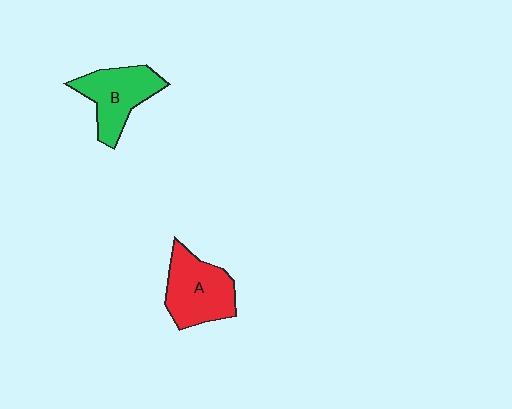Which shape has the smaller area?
Shape B (green).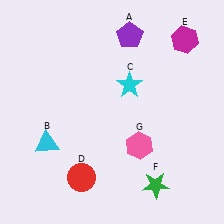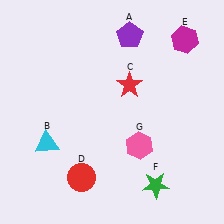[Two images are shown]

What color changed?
The star (C) changed from cyan in Image 1 to red in Image 2.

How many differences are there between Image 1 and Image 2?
There is 1 difference between the two images.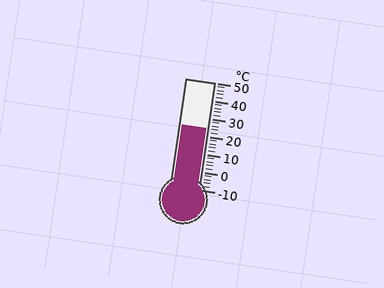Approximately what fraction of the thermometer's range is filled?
The thermometer is filled to approximately 55% of its range.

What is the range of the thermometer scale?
The thermometer scale ranges from -10°C to 50°C.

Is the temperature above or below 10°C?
The temperature is above 10°C.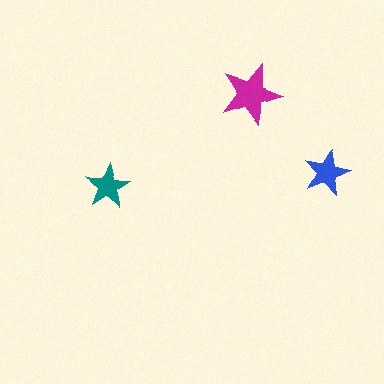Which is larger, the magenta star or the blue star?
The magenta one.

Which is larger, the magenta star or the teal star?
The magenta one.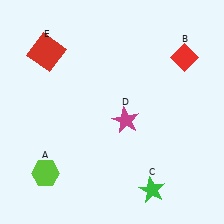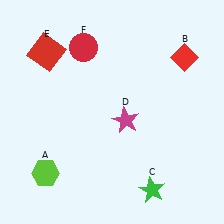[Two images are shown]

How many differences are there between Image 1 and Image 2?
There is 1 difference between the two images.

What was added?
A red circle (F) was added in Image 2.